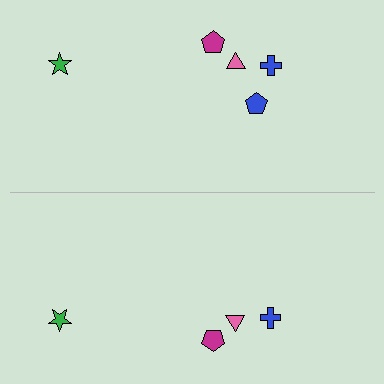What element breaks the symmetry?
A blue pentagon is missing from the bottom side.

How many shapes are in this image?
There are 9 shapes in this image.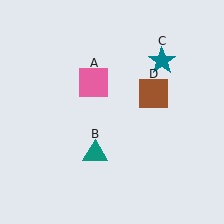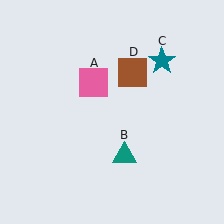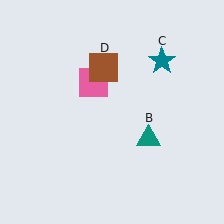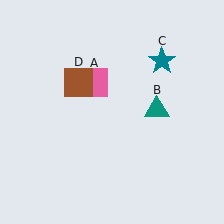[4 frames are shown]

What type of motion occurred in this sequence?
The teal triangle (object B), brown square (object D) rotated counterclockwise around the center of the scene.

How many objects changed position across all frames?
2 objects changed position: teal triangle (object B), brown square (object D).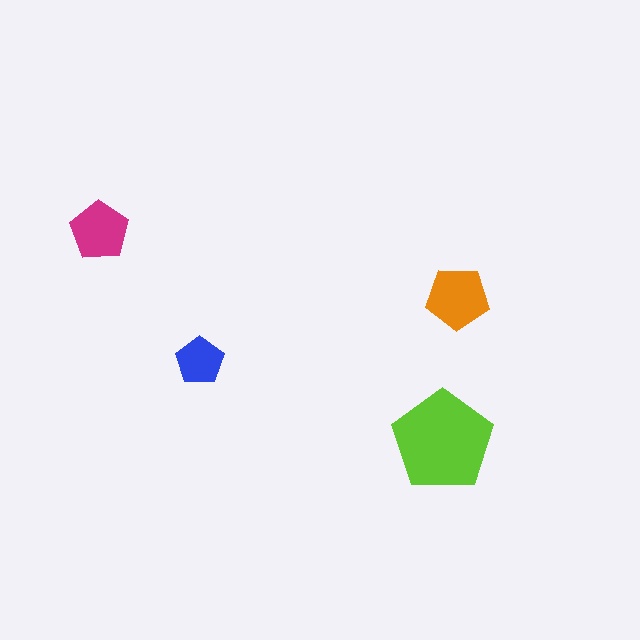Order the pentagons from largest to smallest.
the lime one, the orange one, the magenta one, the blue one.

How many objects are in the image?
There are 4 objects in the image.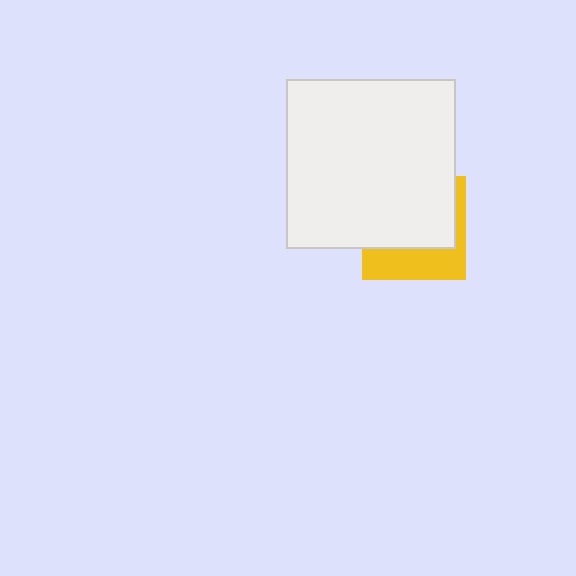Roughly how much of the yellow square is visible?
A small part of it is visible (roughly 36%).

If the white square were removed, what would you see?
You would see the complete yellow square.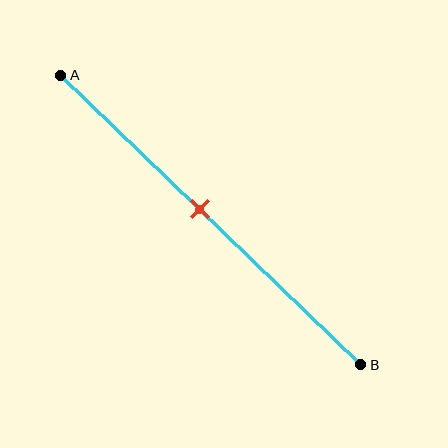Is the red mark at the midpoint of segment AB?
No, the mark is at about 45% from A, not at the 50% midpoint.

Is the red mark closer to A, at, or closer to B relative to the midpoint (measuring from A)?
The red mark is closer to point A than the midpoint of segment AB.